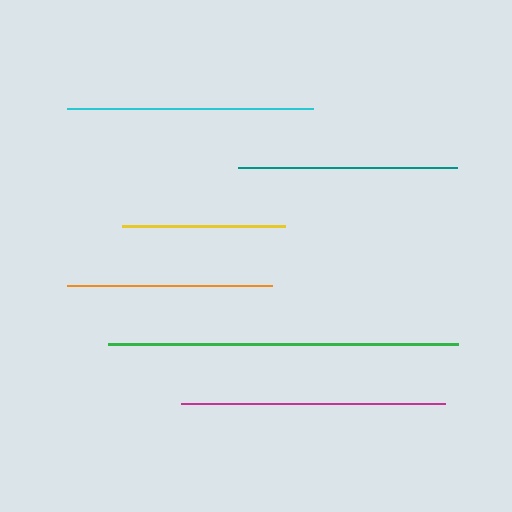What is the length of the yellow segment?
The yellow segment is approximately 163 pixels long.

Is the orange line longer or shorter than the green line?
The green line is longer than the orange line.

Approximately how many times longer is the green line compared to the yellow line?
The green line is approximately 2.1 times the length of the yellow line.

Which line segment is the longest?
The green line is the longest at approximately 350 pixels.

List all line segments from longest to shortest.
From longest to shortest: green, magenta, cyan, teal, orange, yellow.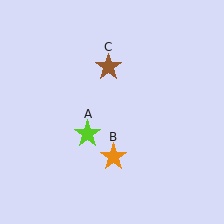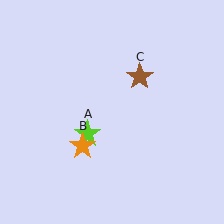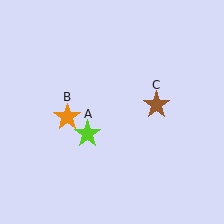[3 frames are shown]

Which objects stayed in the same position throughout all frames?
Lime star (object A) remained stationary.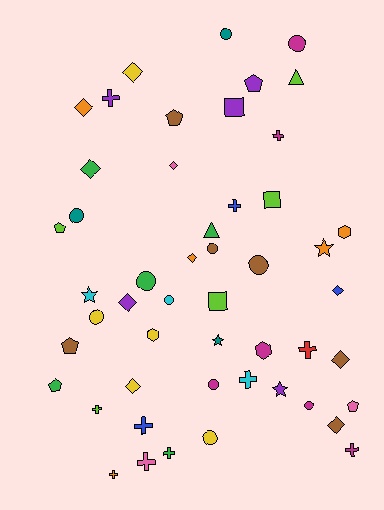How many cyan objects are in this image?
There are 3 cyan objects.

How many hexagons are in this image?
There are 3 hexagons.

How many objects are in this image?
There are 50 objects.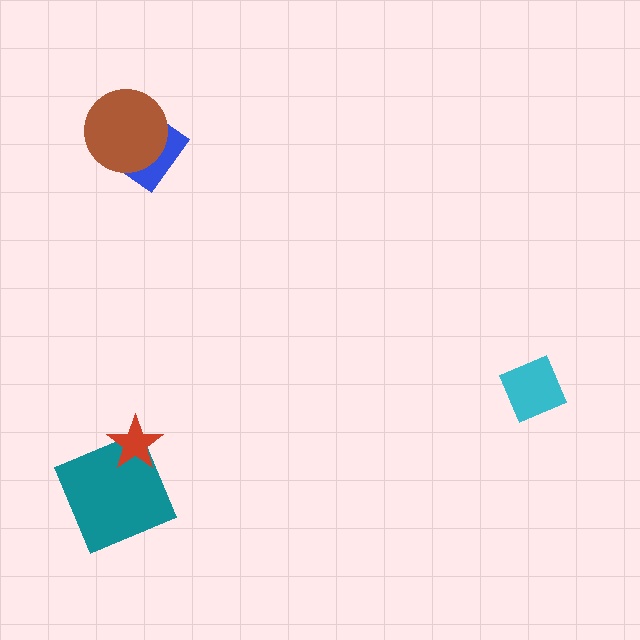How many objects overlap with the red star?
1 object overlaps with the red star.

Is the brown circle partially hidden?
No, no other shape covers it.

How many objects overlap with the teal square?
1 object overlaps with the teal square.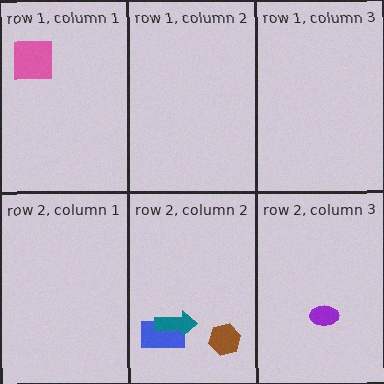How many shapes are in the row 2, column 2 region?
3.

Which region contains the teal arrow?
The row 2, column 2 region.